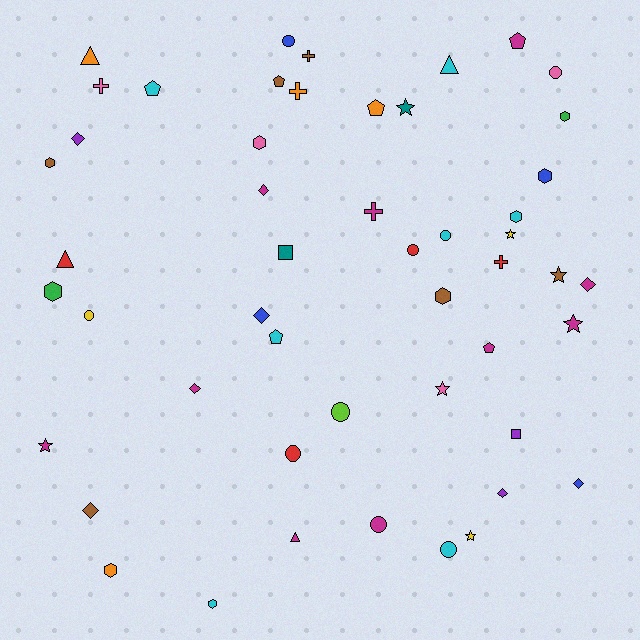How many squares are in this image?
There are 2 squares.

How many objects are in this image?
There are 50 objects.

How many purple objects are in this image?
There are 3 purple objects.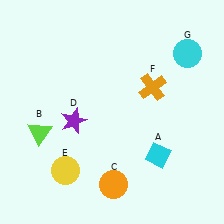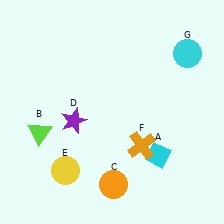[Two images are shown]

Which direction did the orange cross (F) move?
The orange cross (F) moved down.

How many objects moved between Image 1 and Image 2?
1 object moved between the two images.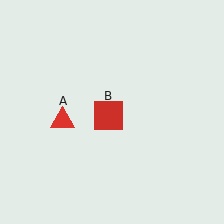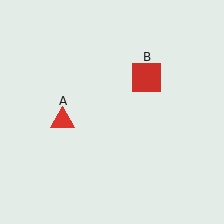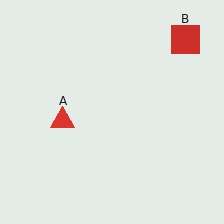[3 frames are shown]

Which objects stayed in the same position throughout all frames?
Red triangle (object A) remained stationary.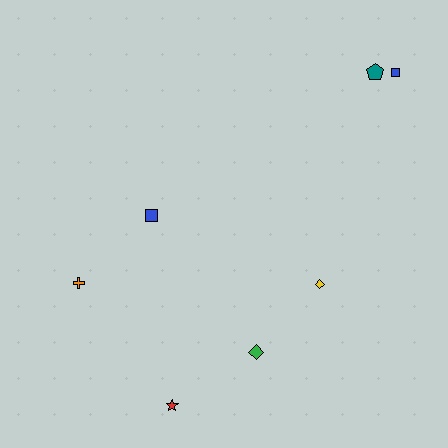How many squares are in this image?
There are 2 squares.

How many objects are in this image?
There are 7 objects.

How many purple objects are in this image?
There are no purple objects.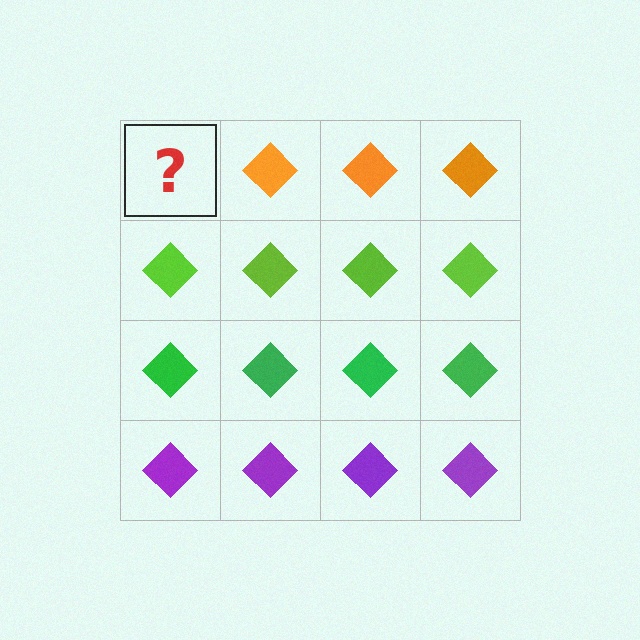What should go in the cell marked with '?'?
The missing cell should contain an orange diamond.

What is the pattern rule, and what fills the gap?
The rule is that each row has a consistent color. The gap should be filled with an orange diamond.